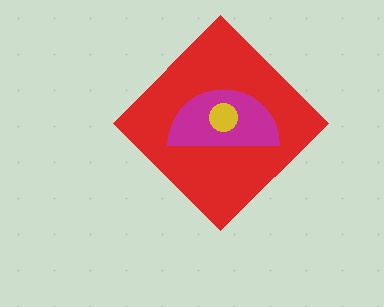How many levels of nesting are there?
3.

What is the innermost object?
The yellow circle.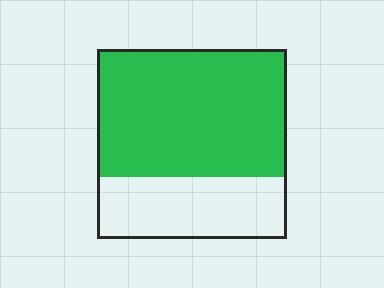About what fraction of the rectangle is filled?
About two thirds (2/3).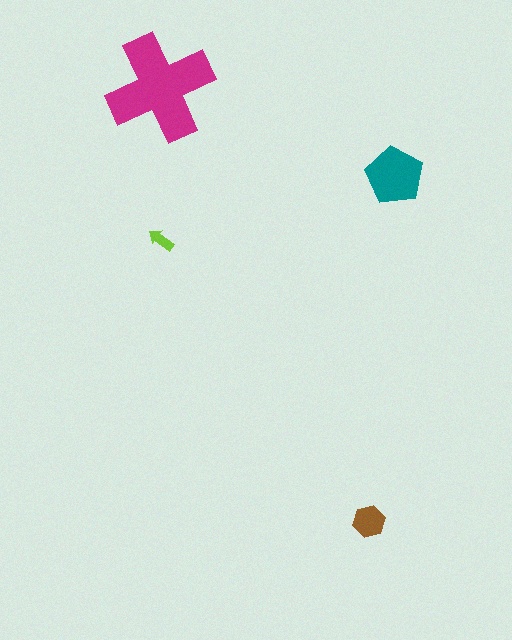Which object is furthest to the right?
The teal pentagon is rightmost.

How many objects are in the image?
There are 4 objects in the image.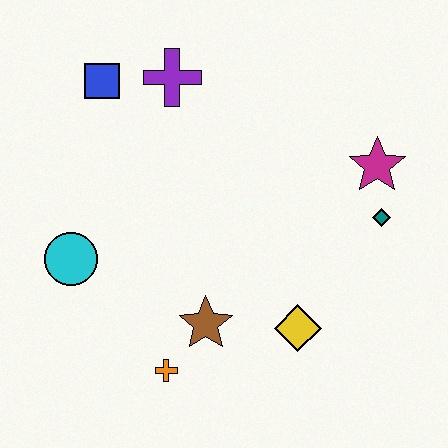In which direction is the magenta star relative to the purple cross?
The magenta star is to the right of the purple cross.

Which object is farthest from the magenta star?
The cyan circle is farthest from the magenta star.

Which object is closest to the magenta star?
The teal diamond is closest to the magenta star.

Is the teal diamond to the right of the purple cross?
Yes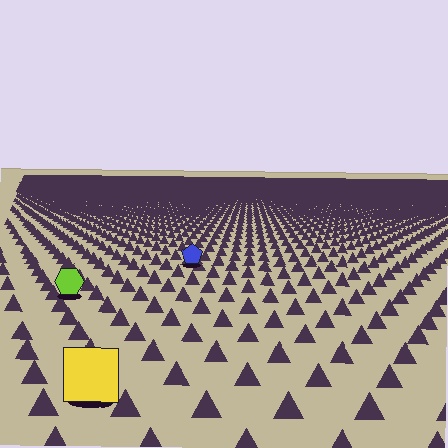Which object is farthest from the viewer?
The blue pentagon is farthest from the viewer. It appears smaller and the ground texture around it is denser.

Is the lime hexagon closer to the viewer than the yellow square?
No. The yellow square is closer — you can tell from the texture gradient: the ground texture is coarser near it.